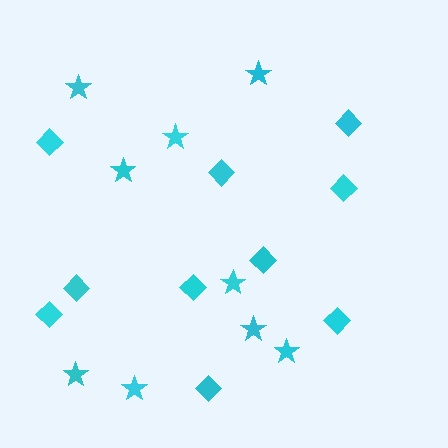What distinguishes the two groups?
There are 2 groups: one group of diamonds (10) and one group of stars (9).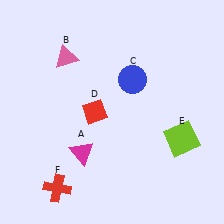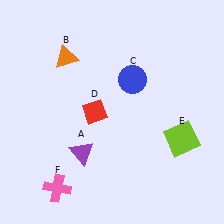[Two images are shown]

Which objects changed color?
A changed from magenta to purple. B changed from pink to orange. F changed from red to pink.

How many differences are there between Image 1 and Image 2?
There are 3 differences between the two images.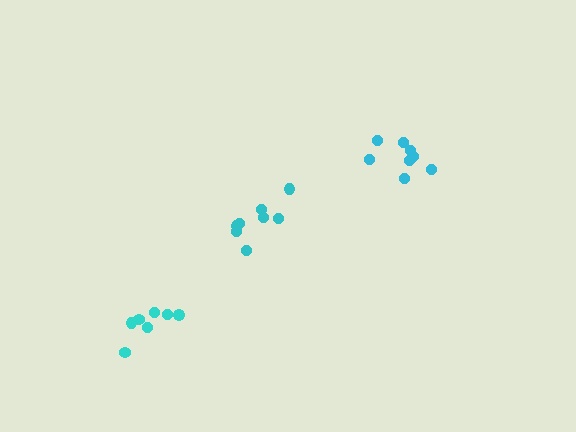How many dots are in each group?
Group 1: 7 dots, Group 2: 8 dots, Group 3: 8 dots (23 total).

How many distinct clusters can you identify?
There are 3 distinct clusters.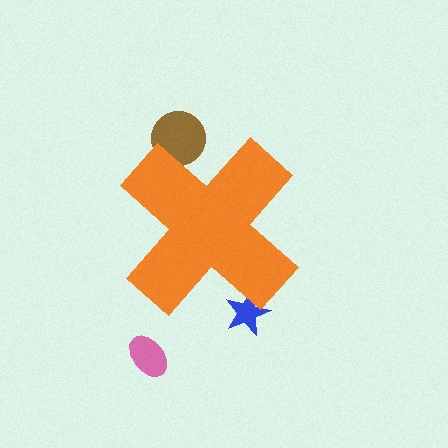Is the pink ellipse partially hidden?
No, the pink ellipse is fully visible.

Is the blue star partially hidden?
Yes, the blue star is partially hidden behind the orange cross.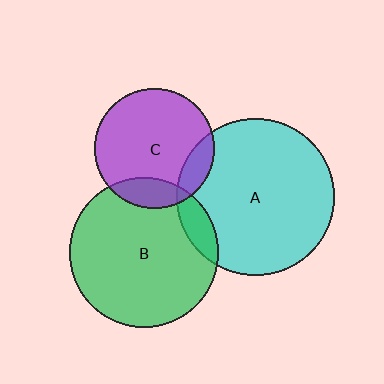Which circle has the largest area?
Circle A (cyan).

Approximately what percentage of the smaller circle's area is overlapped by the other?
Approximately 15%.